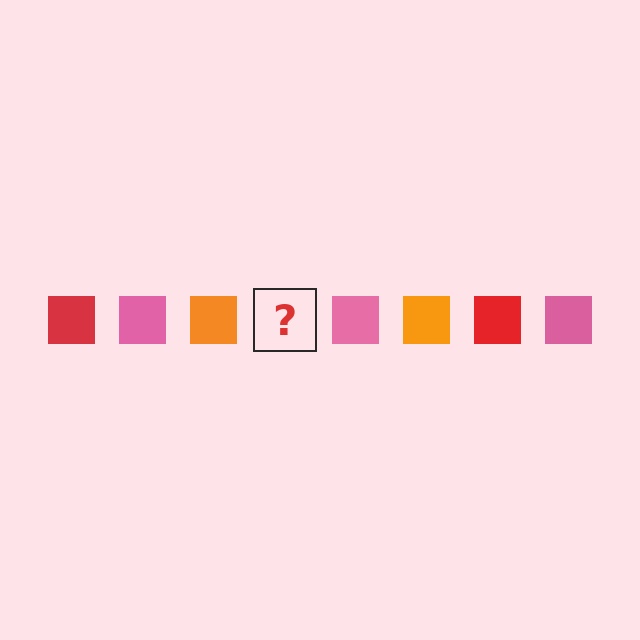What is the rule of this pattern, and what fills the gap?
The rule is that the pattern cycles through red, pink, orange squares. The gap should be filled with a red square.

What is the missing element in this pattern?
The missing element is a red square.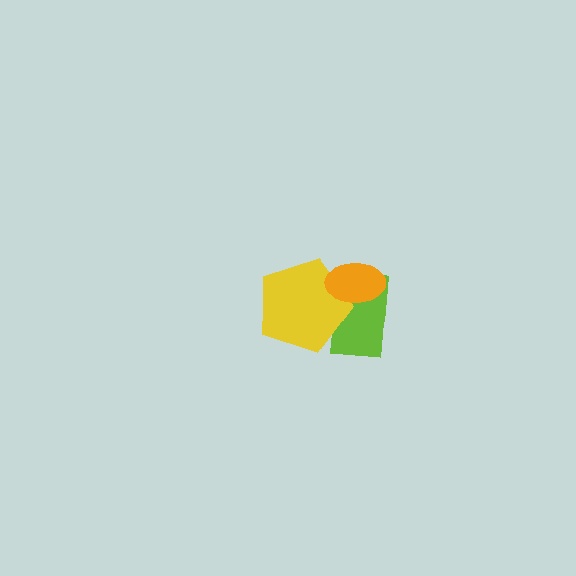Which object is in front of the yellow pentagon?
The orange ellipse is in front of the yellow pentagon.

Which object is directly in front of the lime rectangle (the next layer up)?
The yellow pentagon is directly in front of the lime rectangle.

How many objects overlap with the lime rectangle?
2 objects overlap with the lime rectangle.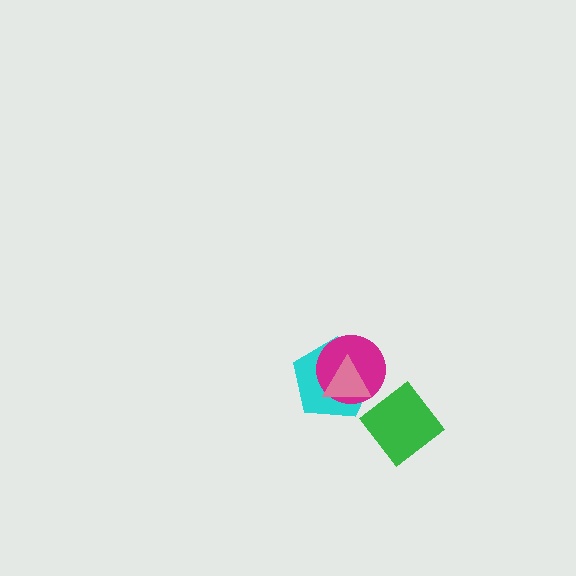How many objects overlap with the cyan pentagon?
2 objects overlap with the cyan pentagon.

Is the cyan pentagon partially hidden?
Yes, it is partially covered by another shape.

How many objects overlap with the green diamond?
0 objects overlap with the green diamond.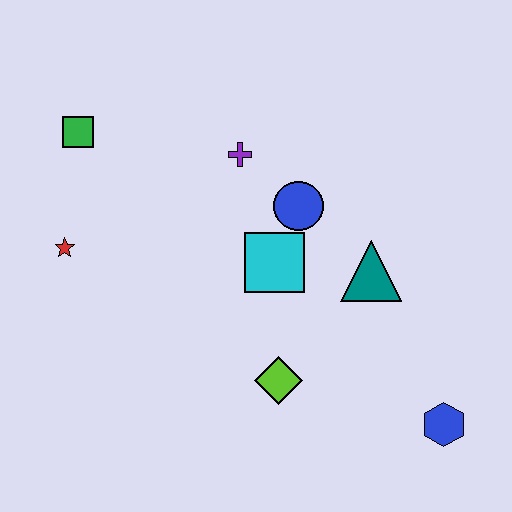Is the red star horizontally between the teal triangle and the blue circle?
No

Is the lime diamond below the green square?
Yes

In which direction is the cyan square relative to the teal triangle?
The cyan square is to the left of the teal triangle.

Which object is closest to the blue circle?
The cyan square is closest to the blue circle.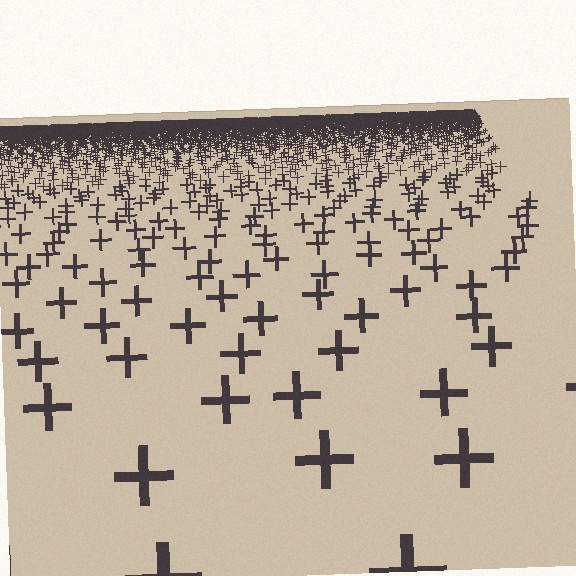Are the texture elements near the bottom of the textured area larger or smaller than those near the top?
Larger. Near the bottom, elements are closer to the viewer and appear at a bigger on-screen size.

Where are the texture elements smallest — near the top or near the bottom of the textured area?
Near the top.